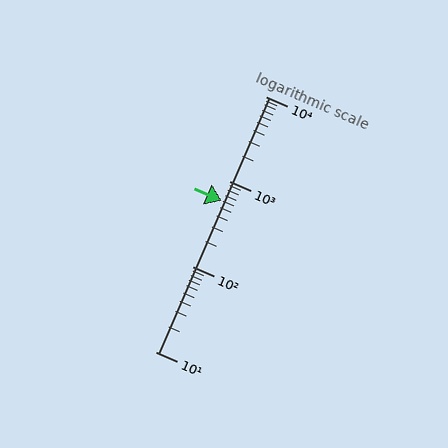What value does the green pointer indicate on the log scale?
The pointer indicates approximately 590.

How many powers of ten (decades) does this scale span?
The scale spans 3 decades, from 10 to 10000.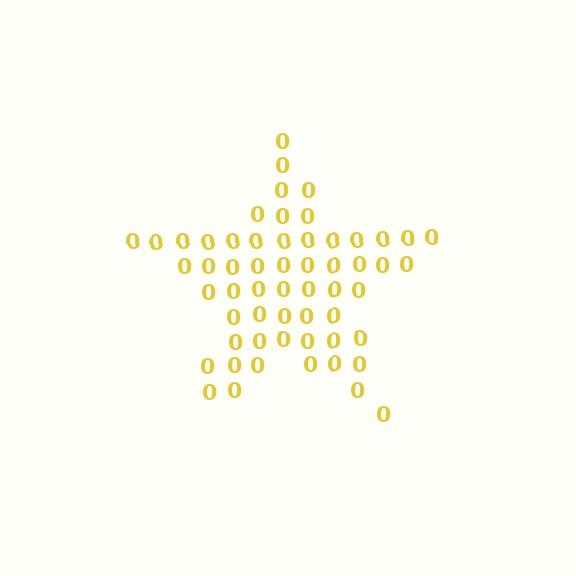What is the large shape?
The large shape is a star.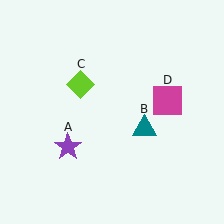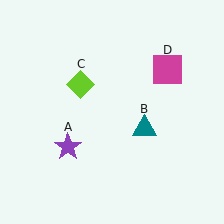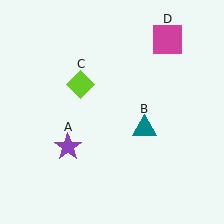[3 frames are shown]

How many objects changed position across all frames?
1 object changed position: magenta square (object D).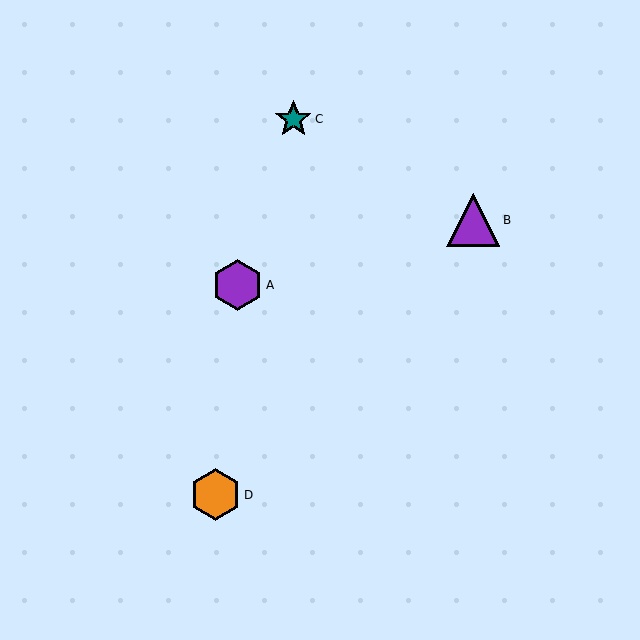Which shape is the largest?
The purple triangle (labeled B) is the largest.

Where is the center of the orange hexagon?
The center of the orange hexagon is at (216, 495).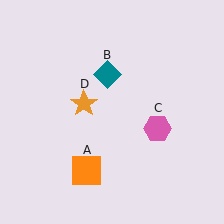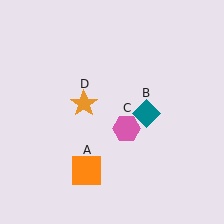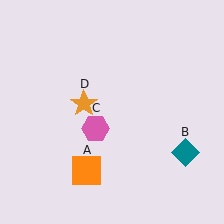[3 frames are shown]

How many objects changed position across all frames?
2 objects changed position: teal diamond (object B), pink hexagon (object C).